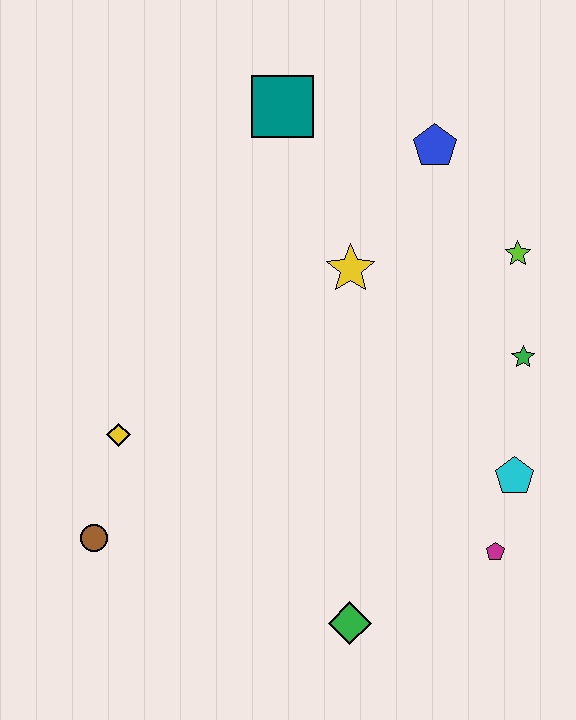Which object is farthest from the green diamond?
The teal square is farthest from the green diamond.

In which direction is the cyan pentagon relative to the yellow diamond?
The cyan pentagon is to the right of the yellow diamond.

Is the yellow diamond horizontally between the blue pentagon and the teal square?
No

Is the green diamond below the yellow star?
Yes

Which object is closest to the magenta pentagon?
The cyan pentagon is closest to the magenta pentagon.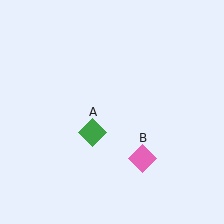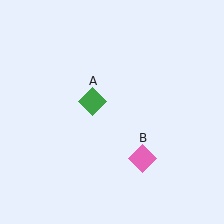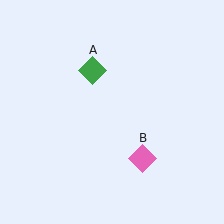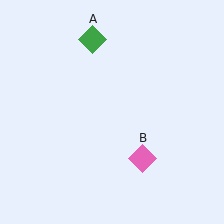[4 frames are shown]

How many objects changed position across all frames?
1 object changed position: green diamond (object A).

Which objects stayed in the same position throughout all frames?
Pink diamond (object B) remained stationary.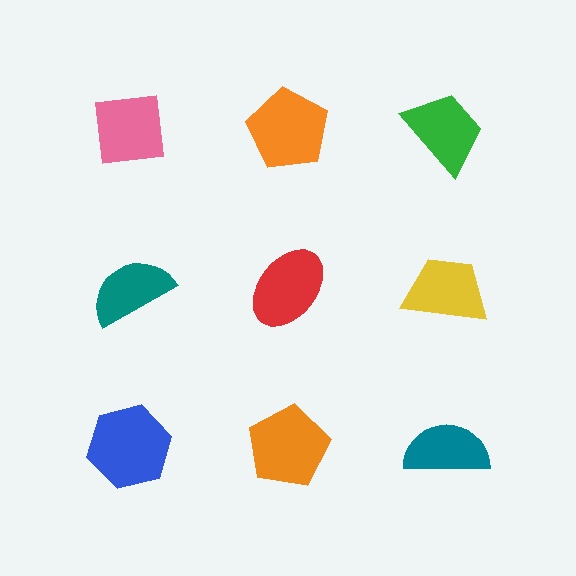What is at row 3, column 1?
A blue hexagon.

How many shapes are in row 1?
3 shapes.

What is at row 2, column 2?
A red ellipse.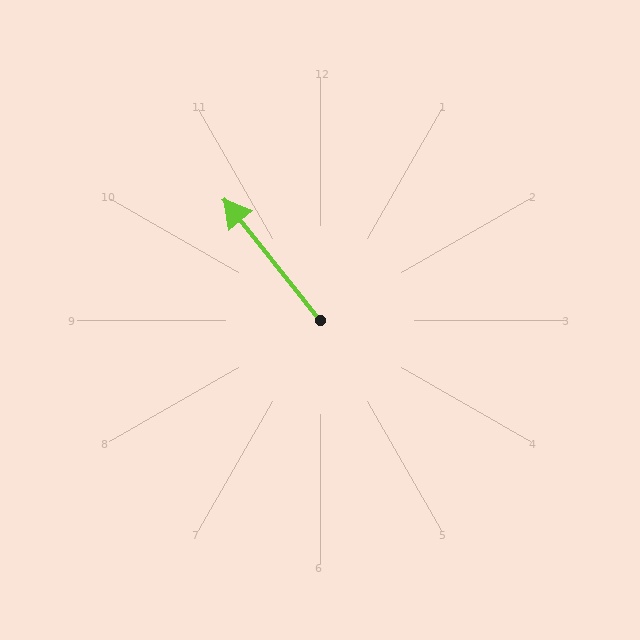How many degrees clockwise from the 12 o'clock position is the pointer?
Approximately 321 degrees.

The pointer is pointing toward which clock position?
Roughly 11 o'clock.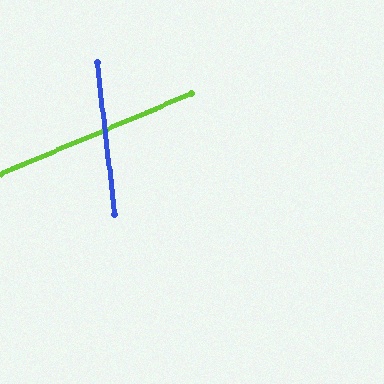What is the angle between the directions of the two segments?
Approximately 74 degrees.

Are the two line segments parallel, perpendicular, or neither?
Neither parallel nor perpendicular — they differ by about 74°.